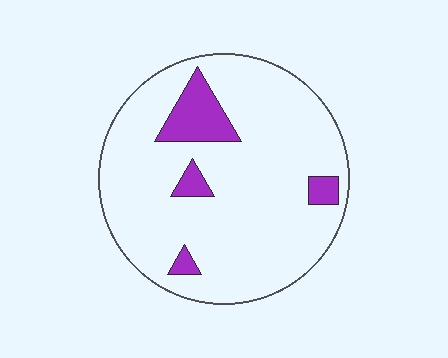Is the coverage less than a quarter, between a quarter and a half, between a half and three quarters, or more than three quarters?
Less than a quarter.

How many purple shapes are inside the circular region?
4.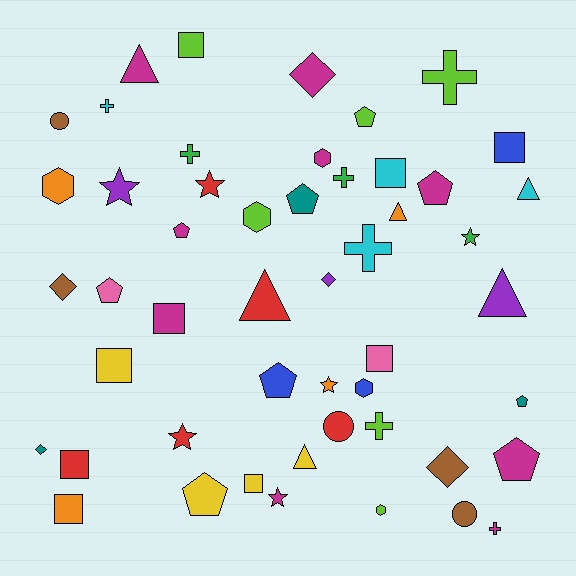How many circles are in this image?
There are 3 circles.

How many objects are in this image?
There are 50 objects.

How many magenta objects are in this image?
There are 9 magenta objects.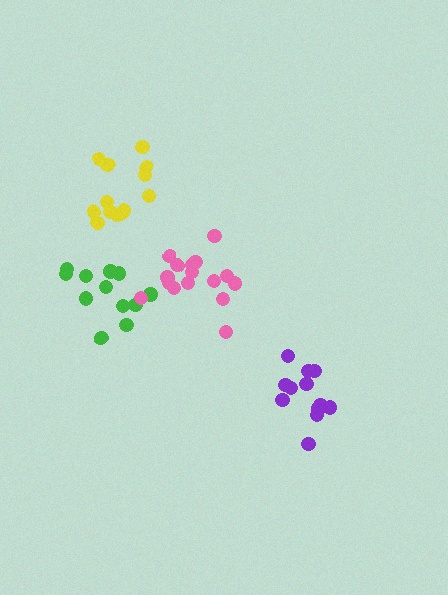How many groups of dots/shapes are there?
There are 4 groups.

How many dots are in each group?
Group 1: 13 dots, Group 2: 12 dots, Group 3: 12 dots, Group 4: 16 dots (53 total).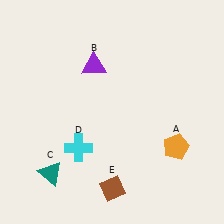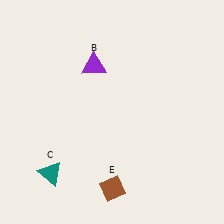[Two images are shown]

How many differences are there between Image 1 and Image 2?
There are 2 differences between the two images.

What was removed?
The cyan cross (D), the orange pentagon (A) were removed in Image 2.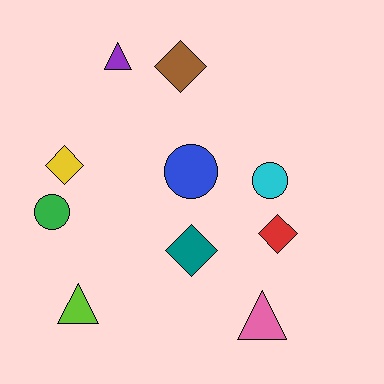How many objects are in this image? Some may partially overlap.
There are 10 objects.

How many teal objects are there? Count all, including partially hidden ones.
There is 1 teal object.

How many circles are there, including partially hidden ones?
There are 3 circles.